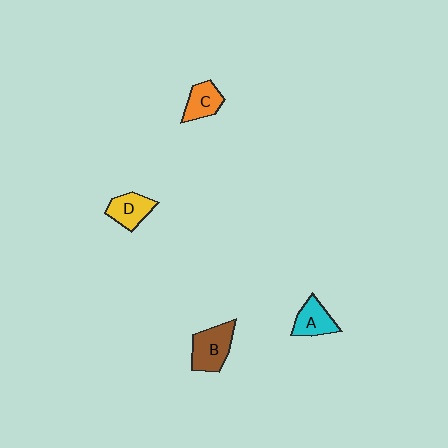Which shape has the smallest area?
Shape C (orange).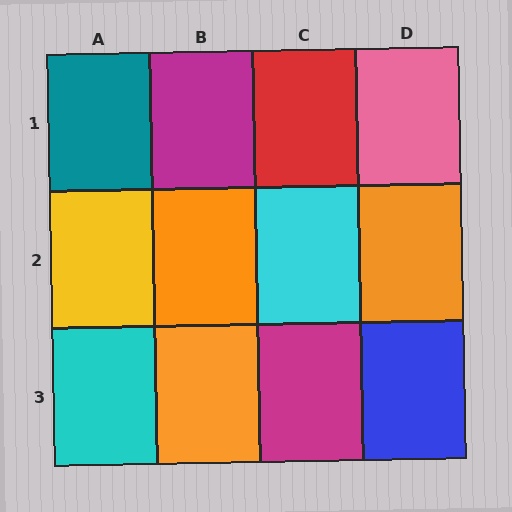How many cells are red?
1 cell is red.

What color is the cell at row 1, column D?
Pink.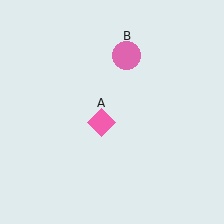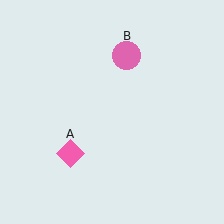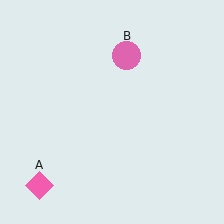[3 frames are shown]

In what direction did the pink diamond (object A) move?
The pink diamond (object A) moved down and to the left.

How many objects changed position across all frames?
1 object changed position: pink diamond (object A).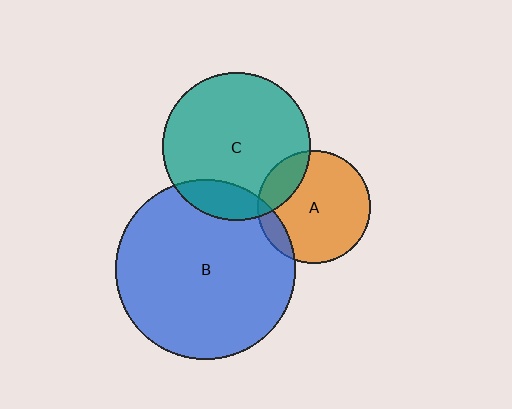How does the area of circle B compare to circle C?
Approximately 1.5 times.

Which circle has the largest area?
Circle B (blue).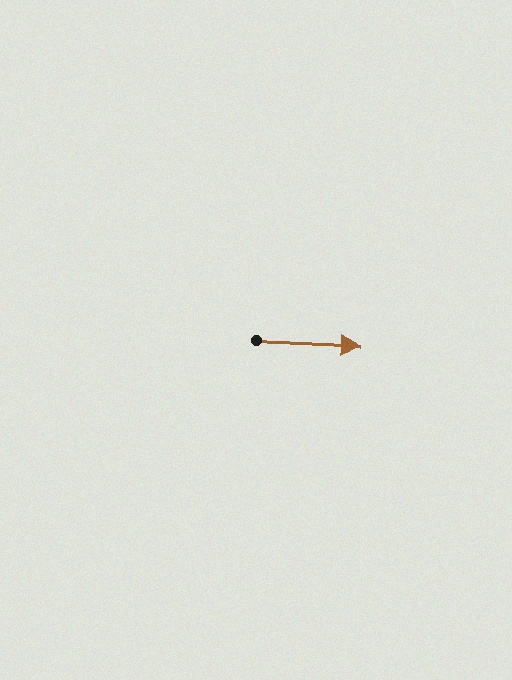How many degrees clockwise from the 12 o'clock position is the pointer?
Approximately 91 degrees.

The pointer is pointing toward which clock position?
Roughly 3 o'clock.